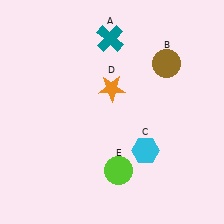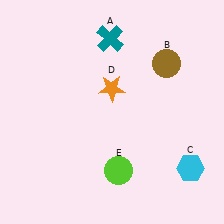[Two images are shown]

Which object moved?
The cyan hexagon (C) moved right.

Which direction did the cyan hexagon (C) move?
The cyan hexagon (C) moved right.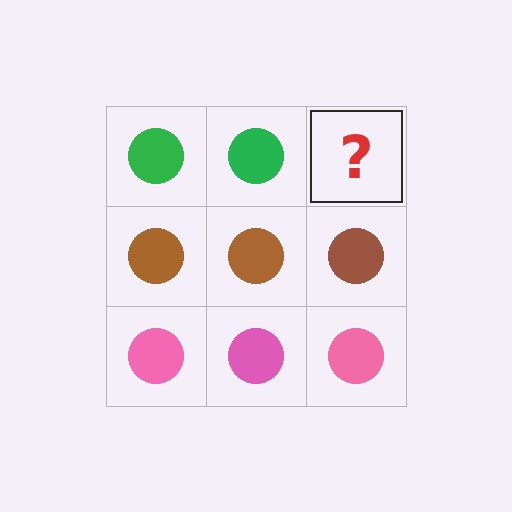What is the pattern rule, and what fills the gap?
The rule is that each row has a consistent color. The gap should be filled with a green circle.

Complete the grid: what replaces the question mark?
The question mark should be replaced with a green circle.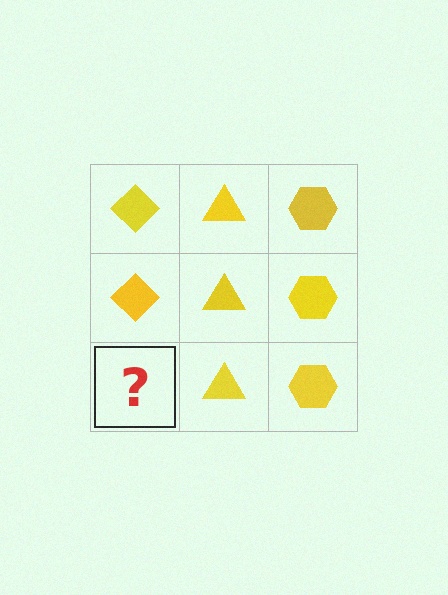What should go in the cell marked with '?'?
The missing cell should contain a yellow diamond.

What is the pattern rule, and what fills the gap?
The rule is that each column has a consistent shape. The gap should be filled with a yellow diamond.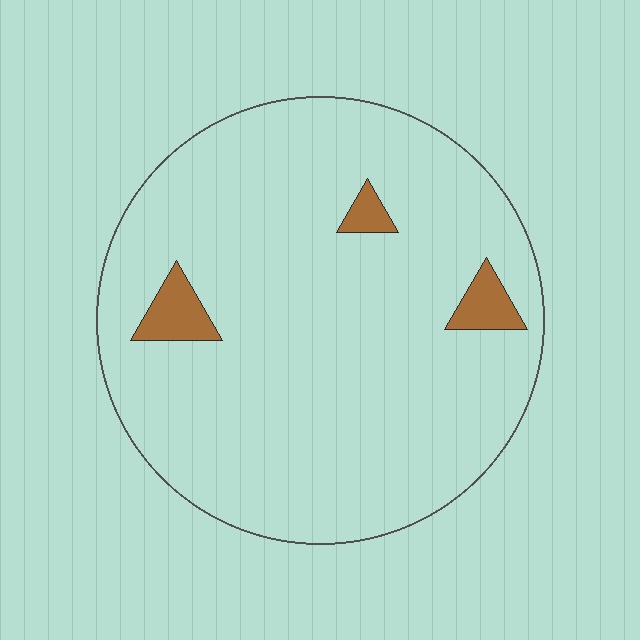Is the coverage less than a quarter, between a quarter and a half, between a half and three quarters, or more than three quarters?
Less than a quarter.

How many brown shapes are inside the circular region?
3.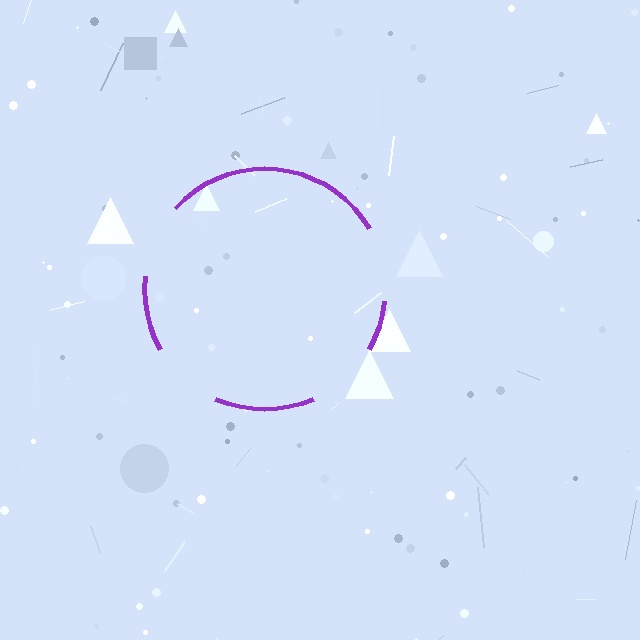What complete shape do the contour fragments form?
The contour fragments form a circle.